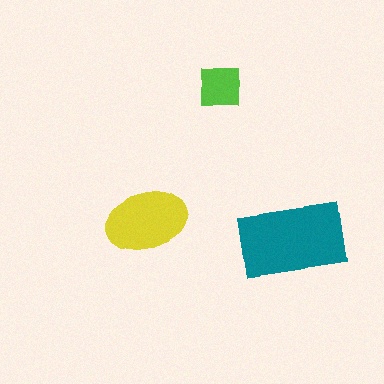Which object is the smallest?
The lime square.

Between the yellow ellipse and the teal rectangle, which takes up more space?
The teal rectangle.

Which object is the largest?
The teal rectangle.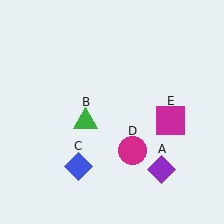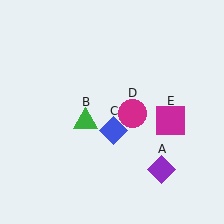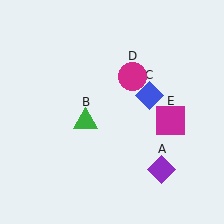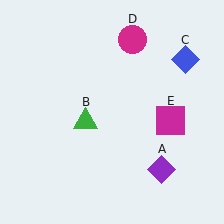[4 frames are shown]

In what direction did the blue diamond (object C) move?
The blue diamond (object C) moved up and to the right.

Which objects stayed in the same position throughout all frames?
Purple diamond (object A) and green triangle (object B) and magenta square (object E) remained stationary.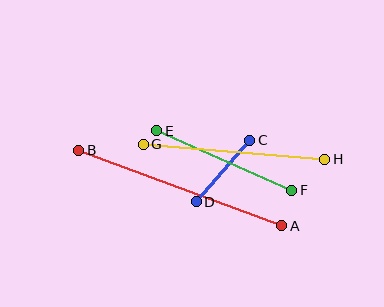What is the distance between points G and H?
The distance is approximately 182 pixels.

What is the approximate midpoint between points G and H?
The midpoint is at approximately (234, 152) pixels.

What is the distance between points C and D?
The distance is approximately 81 pixels.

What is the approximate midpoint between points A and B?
The midpoint is at approximately (180, 188) pixels.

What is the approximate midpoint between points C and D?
The midpoint is at approximately (223, 171) pixels.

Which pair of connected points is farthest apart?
Points A and B are farthest apart.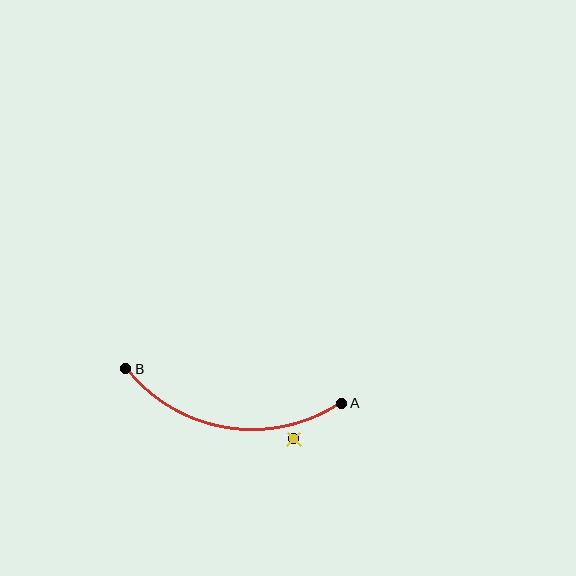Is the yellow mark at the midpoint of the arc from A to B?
No — the yellow mark does not lie on the arc at all. It sits slightly outside the curve.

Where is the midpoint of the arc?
The arc midpoint is the point on the curve farthest from the straight line joining A and B. It sits below that line.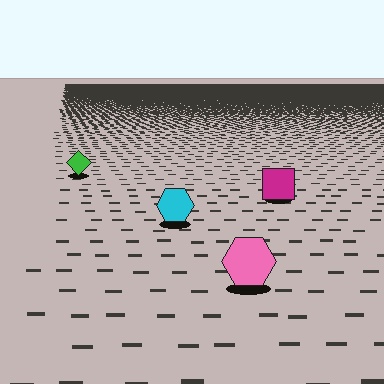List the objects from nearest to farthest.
From nearest to farthest: the pink hexagon, the cyan hexagon, the magenta square, the green diamond.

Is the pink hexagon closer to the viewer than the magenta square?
Yes. The pink hexagon is closer — you can tell from the texture gradient: the ground texture is coarser near it.